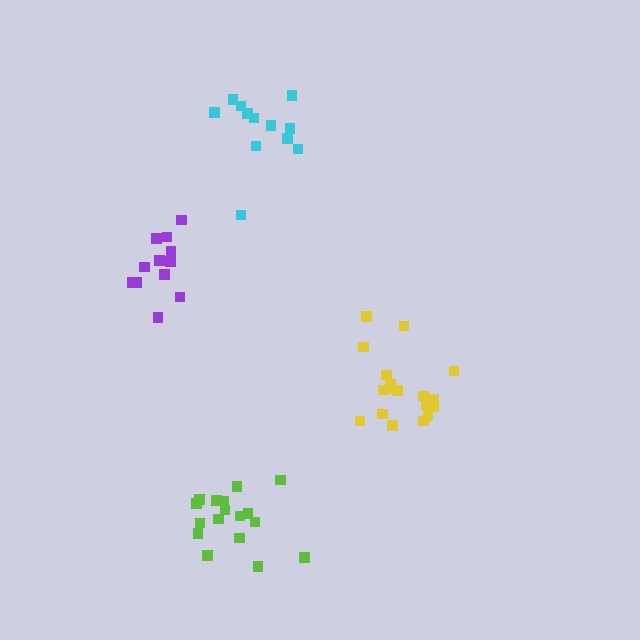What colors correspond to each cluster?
The clusters are colored: lime, yellow, cyan, purple.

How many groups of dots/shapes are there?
There are 4 groups.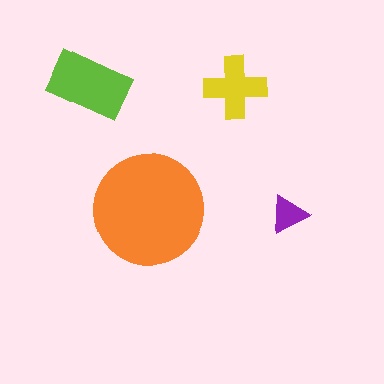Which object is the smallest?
The purple triangle.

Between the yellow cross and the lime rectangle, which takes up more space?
The lime rectangle.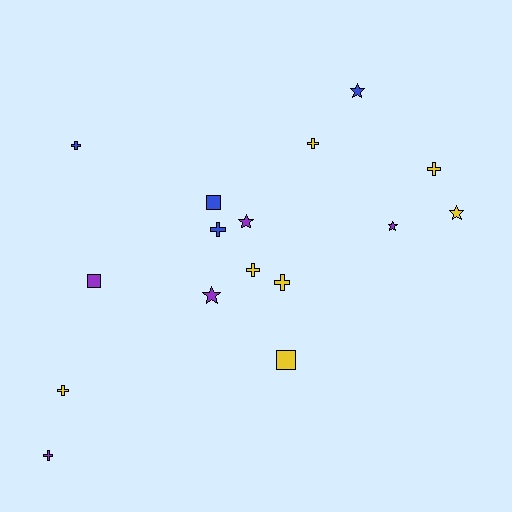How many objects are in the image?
There are 16 objects.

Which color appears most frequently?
Yellow, with 7 objects.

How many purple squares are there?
There is 1 purple square.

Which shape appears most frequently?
Cross, with 8 objects.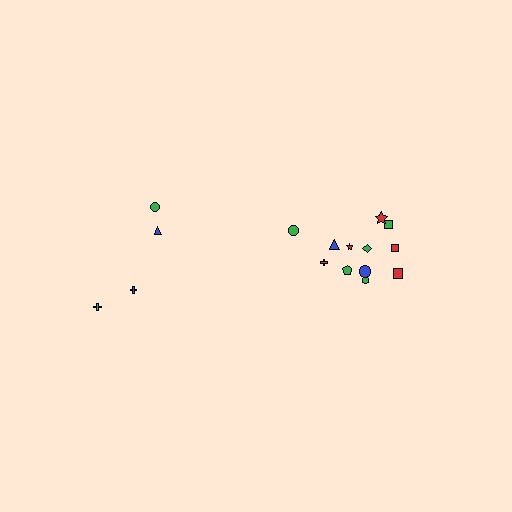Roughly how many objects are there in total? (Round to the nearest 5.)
Roughly 15 objects in total.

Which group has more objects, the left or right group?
The right group.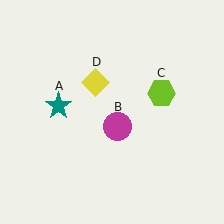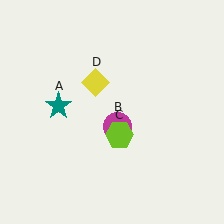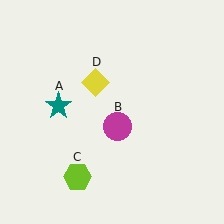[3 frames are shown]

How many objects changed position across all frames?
1 object changed position: lime hexagon (object C).